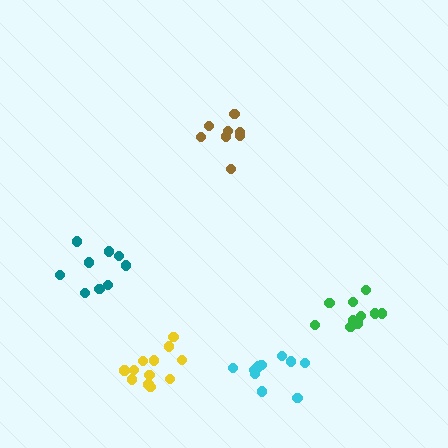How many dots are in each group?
Group 1: 8 dots, Group 2: 10 dots, Group 3: 9 dots, Group 4: 12 dots, Group 5: 10 dots (49 total).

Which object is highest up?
The brown cluster is topmost.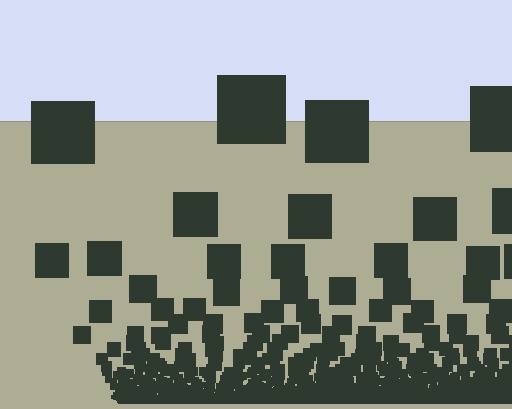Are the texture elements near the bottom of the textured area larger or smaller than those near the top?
Smaller. The gradient is inverted — elements near the bottom are smaller and denser.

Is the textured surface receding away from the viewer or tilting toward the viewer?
The surface appears to tilt toward the viewer. Texture elements get larger and sparser toward the top.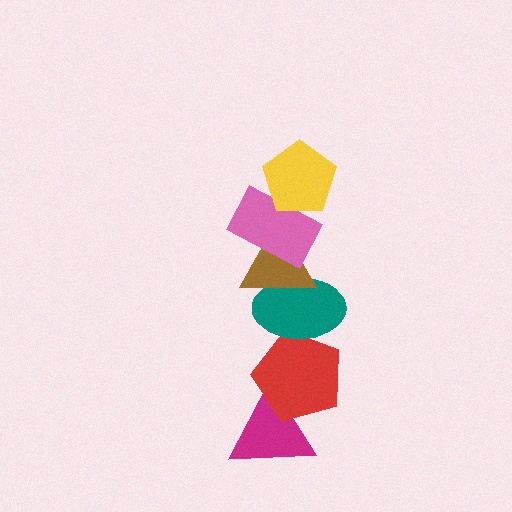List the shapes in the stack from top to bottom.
From top to bottom: the yellow pentagon, the pink rectangle, the brown triangle, the teal ellipse, the red pentagon, the magenta triangle.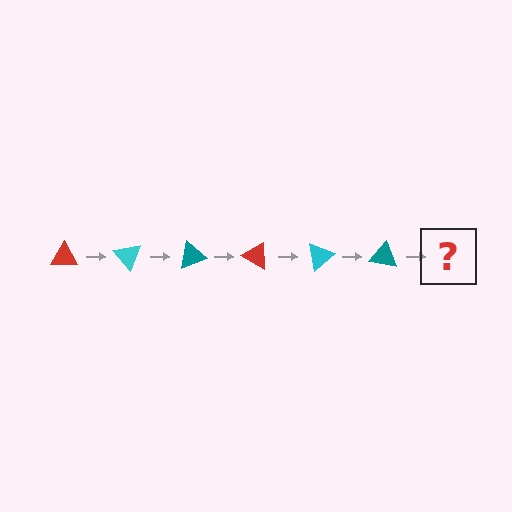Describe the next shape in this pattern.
It should be a red triangle, rotated 300 degrees from the start.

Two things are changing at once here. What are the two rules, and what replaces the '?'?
The two rules are that it rotates 50 degrees each step and the color cycles through red, cyan, and teal. The '?' should be a red triangle, rotated 300 degrees from the start.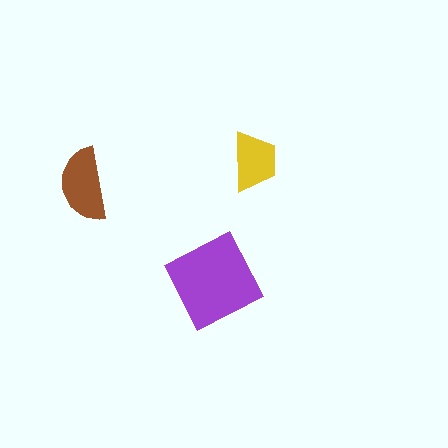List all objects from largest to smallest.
The purple diamond, the brown semicircle, the yellow trapezoid.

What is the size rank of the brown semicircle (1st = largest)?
2nd.